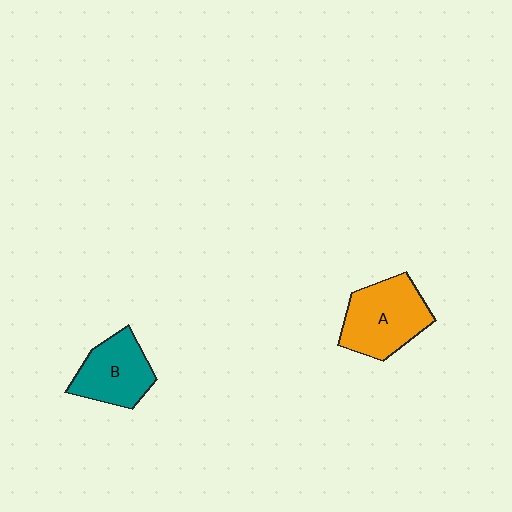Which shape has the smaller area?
Shape B (teal).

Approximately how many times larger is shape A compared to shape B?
Approximately 1.2 times.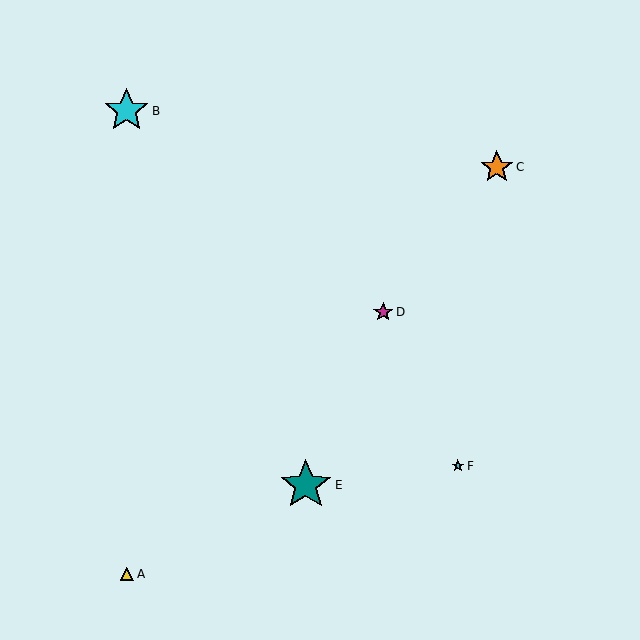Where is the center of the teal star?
The center of the teal star is at (306, 485).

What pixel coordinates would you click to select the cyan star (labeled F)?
Click at (458, 466) to select the cyan star F.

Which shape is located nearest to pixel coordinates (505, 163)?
The orange star (labeled C) at (497, 167) is nearest to that location.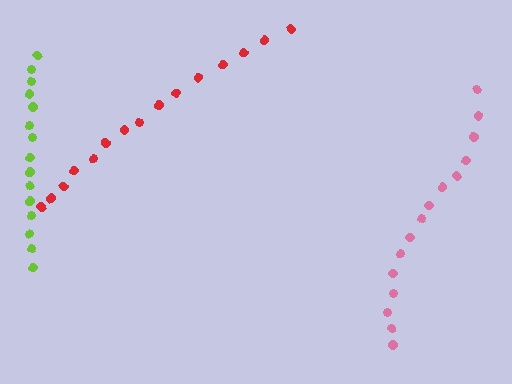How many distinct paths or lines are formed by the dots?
There are 3 distinct paths.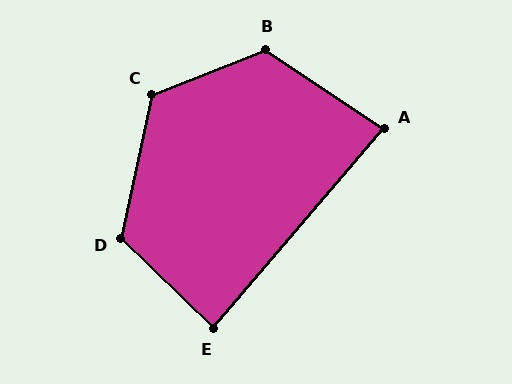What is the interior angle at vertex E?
Approximately 86 degrees (approximately right).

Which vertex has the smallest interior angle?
A, at approximately 83 degrees.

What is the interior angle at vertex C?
Approximately 124 degrees (obtuse).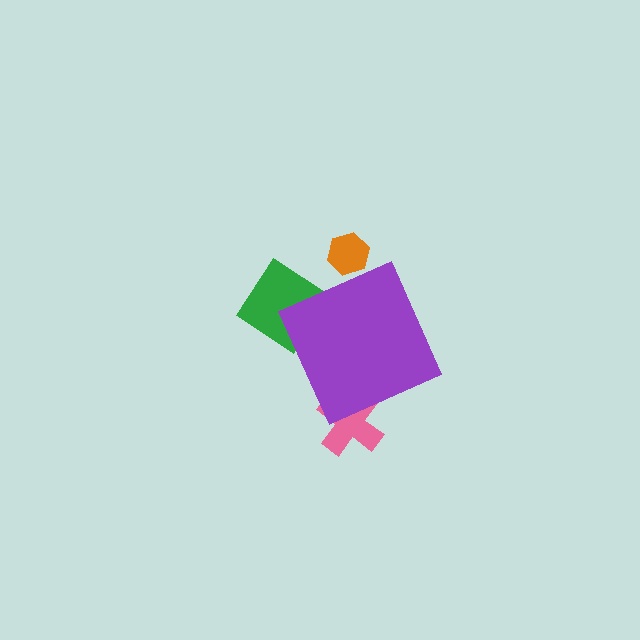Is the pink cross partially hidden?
Yes, the pink cross is partially hidden behind the purple diamond.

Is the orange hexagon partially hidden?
Yes, the orange hexagon is partially hidden behind the purple diamond.